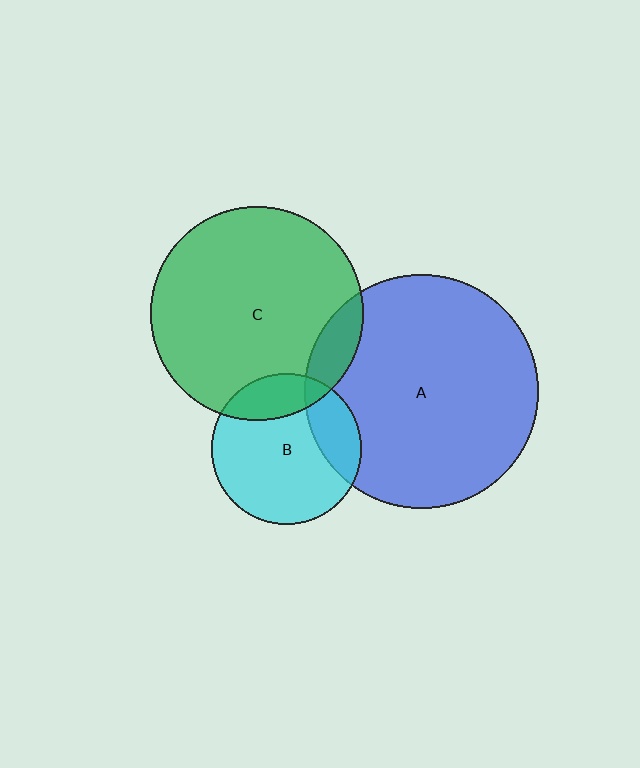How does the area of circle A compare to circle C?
Approximately 1.2 times.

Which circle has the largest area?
Circle A (blue).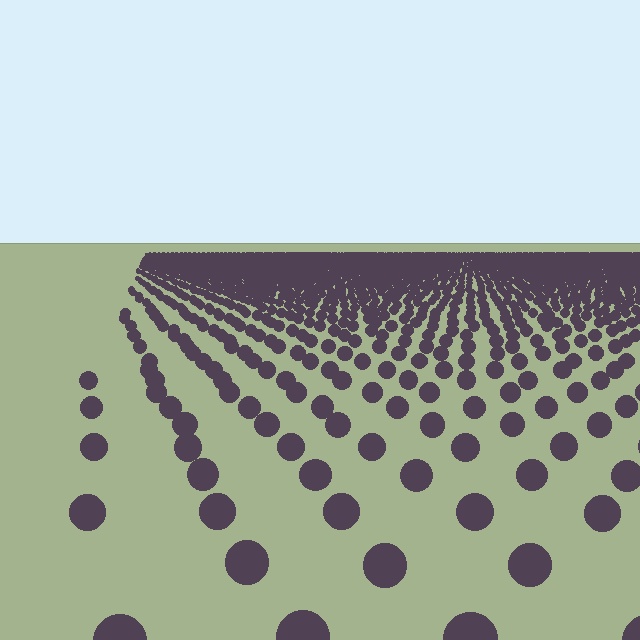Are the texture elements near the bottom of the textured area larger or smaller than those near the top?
Larger. Near the bottom, elements are closer to the viewer and appear at a bigger on-screen size.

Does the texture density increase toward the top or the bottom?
Density increases toward the top.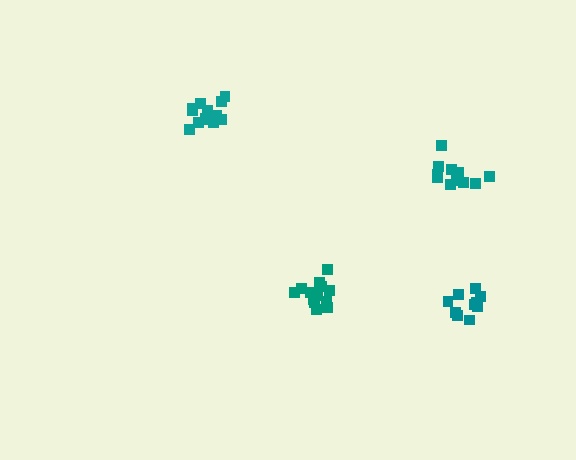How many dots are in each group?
Group 1: 12 dots, Group 2: 10 dots, Group 3: 14 dots, Group 4: 14 dots (50 total).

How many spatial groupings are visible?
There are 4 spatial groupings.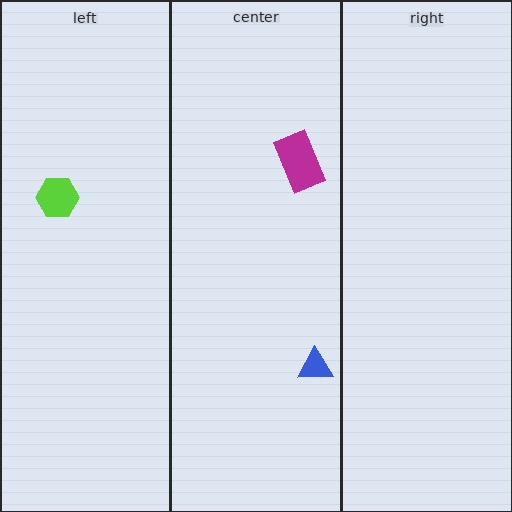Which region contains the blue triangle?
The center region.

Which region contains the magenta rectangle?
The center region.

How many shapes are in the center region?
2.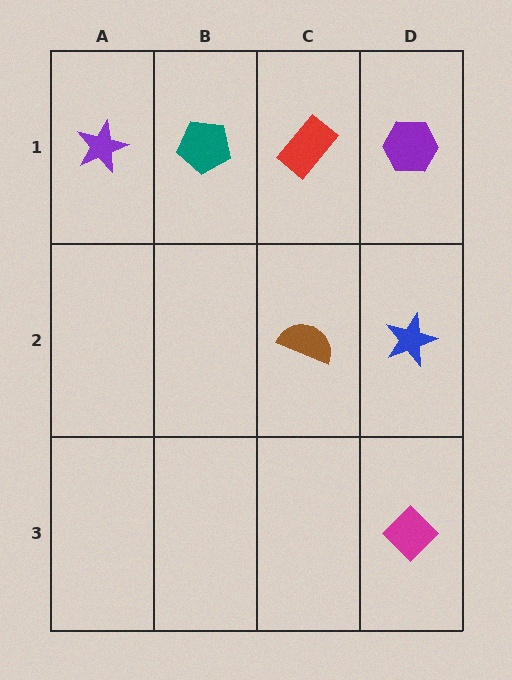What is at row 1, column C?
A red rectangle.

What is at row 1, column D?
A purple hexagon.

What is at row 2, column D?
A blue star.